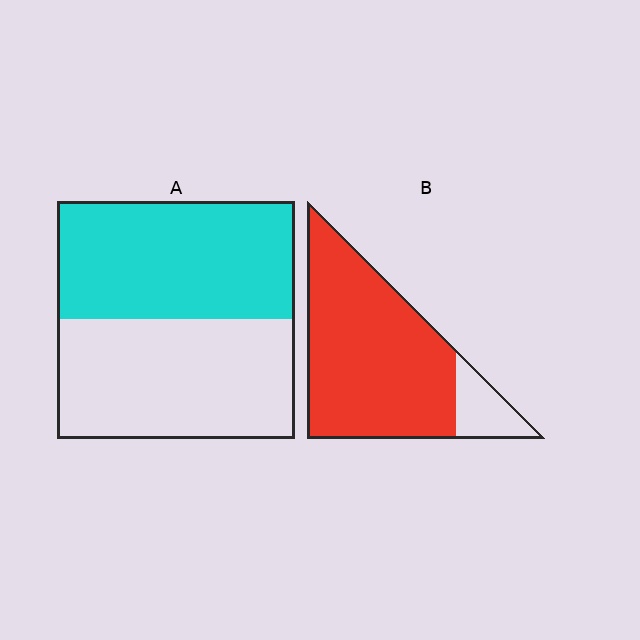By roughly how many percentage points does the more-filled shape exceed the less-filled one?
By roughly 35 percentage points (B over A).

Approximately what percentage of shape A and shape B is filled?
A is approximately 50% and B is approximately 85%.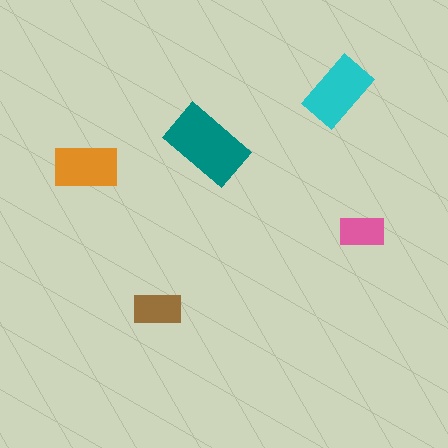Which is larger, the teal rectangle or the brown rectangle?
The teal one.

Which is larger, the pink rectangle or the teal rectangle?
The teal one.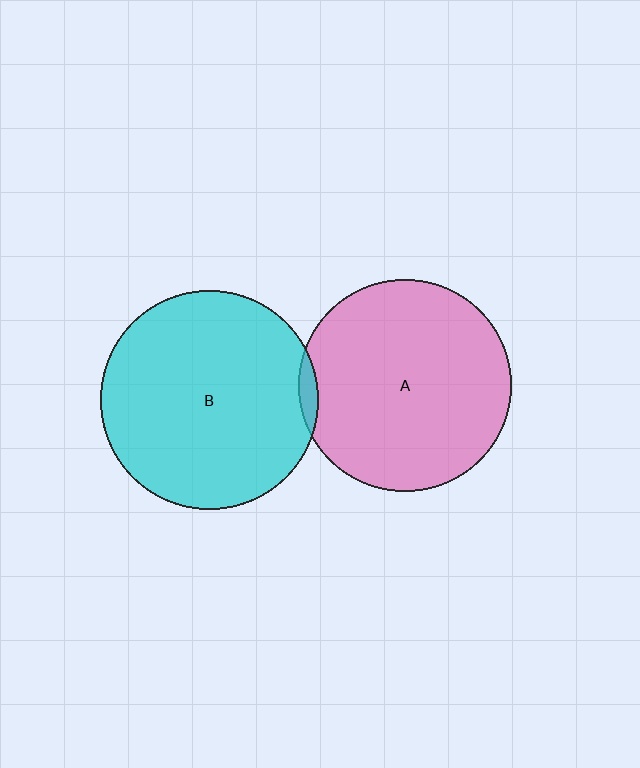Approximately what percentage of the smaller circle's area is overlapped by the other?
Approximately 5%.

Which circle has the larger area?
Circle B (cyan).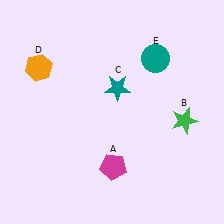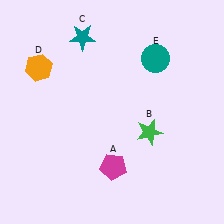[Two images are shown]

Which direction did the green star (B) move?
The green star (B) moved left.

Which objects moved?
The objects that moved are: the green star (B), the teal star (C).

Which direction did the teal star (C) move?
The teal star (C) moved up.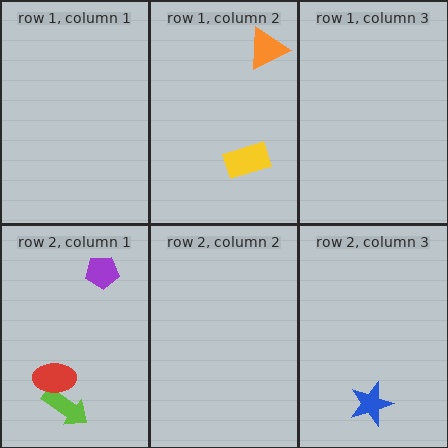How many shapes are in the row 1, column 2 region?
2.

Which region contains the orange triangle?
The row 1, column 2 region.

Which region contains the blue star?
The row 2, column 3 region.